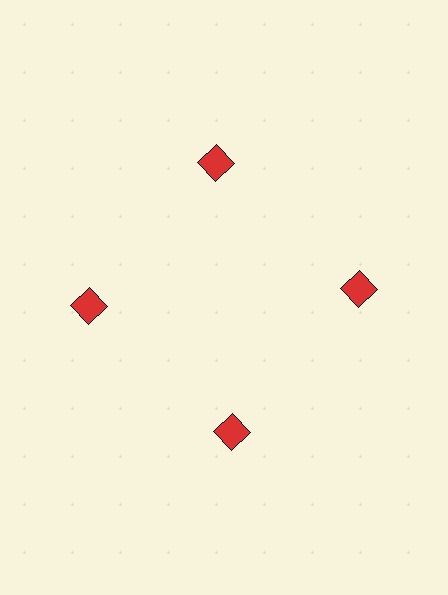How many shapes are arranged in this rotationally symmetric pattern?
There are 4 shapes, arranged in 4 groups of 1.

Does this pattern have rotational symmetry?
Yes, this pattern has 4-fold rotational symmetry. It looks the same after rotating 90 degrees around the center.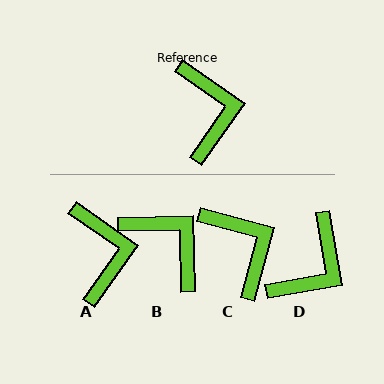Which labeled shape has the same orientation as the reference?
A.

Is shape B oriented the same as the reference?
No, it is off by about 36 degrees.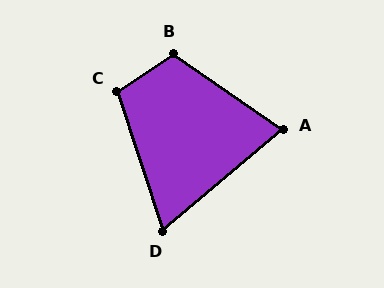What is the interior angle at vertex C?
Approximately 105 degrees (obtuse).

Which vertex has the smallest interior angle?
D, at approximately 68 degrees.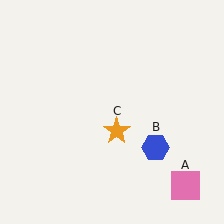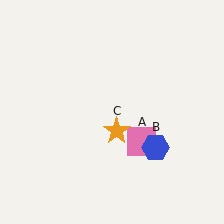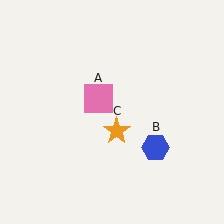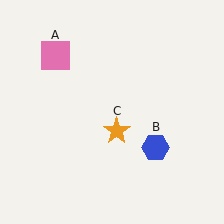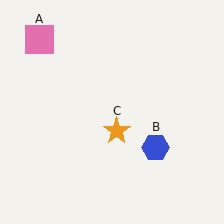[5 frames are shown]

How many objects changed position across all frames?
1 object changed position: pink square (object A).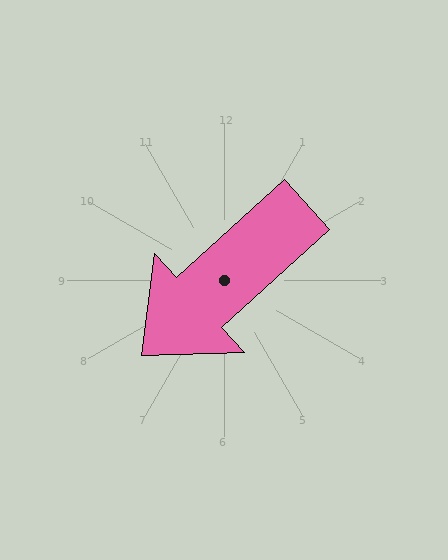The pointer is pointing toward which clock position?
Roughly 8 o'clock.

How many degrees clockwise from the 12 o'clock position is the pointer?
Approximately 228 degrees.